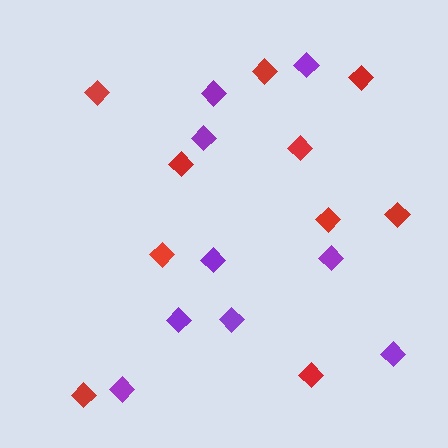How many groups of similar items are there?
There are 2 groups: one group of red diamonds (10) and one group of purple diamonds (9).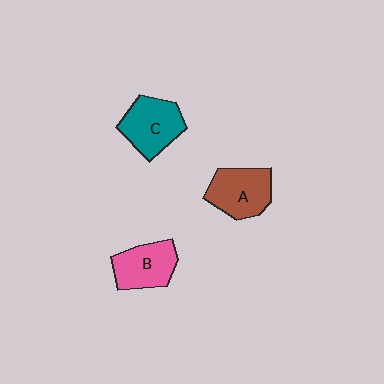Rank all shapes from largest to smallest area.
From largest to smallest: C (teal), A (brown), B (pink).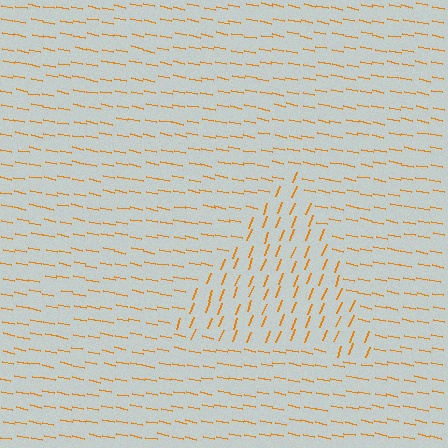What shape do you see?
I see a triangle.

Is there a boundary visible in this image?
Yes, there is a texture boundary formed by a change in line orientation.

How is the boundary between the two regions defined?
The boundary is defined purely by a change in line orientation (approximately 79 degrees difference). All lines are the same color and thickness.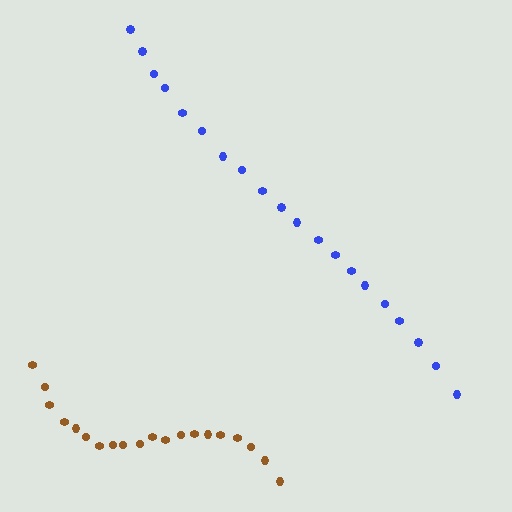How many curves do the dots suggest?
There are 2 distinct paths.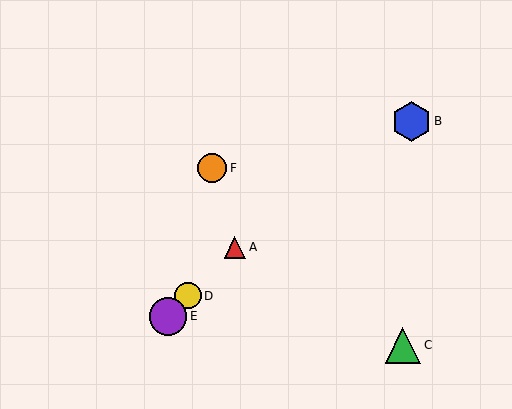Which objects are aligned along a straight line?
Objects A, D, E are aligned along a straight line.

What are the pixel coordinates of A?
Object A is at (235, 247).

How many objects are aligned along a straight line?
3 objects (A, D, E) are aligned along a straight line.